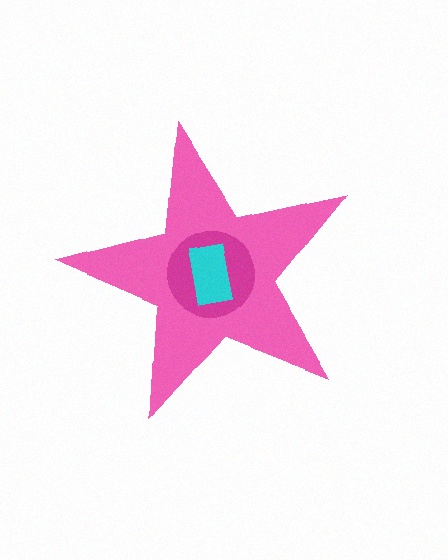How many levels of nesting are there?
3.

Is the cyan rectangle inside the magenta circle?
Yes.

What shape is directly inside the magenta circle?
The cyan rectangle.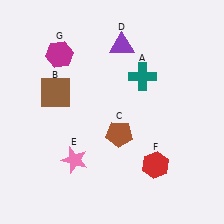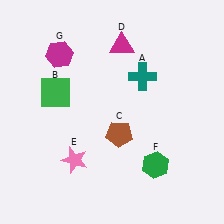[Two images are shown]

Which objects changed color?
B changed from brown to green. D changed from purple to magenta. F changed from red to green.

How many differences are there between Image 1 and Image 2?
There are 3 differences between the two images.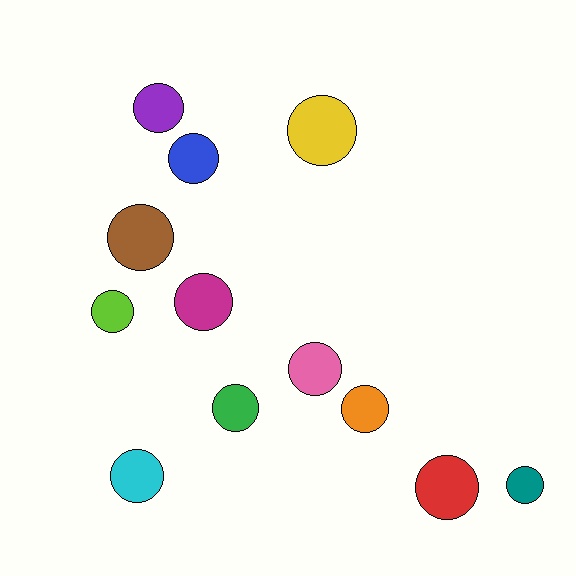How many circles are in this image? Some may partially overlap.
There are 12 circles.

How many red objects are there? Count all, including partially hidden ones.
There is 1 red object.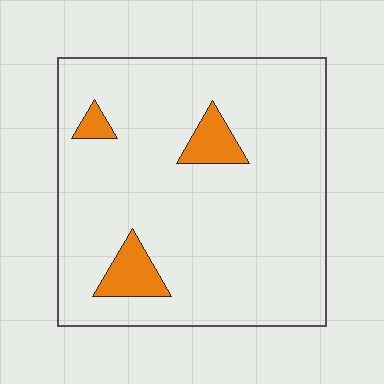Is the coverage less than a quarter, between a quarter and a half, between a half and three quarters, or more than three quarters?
Less than a quarter.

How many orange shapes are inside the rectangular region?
3.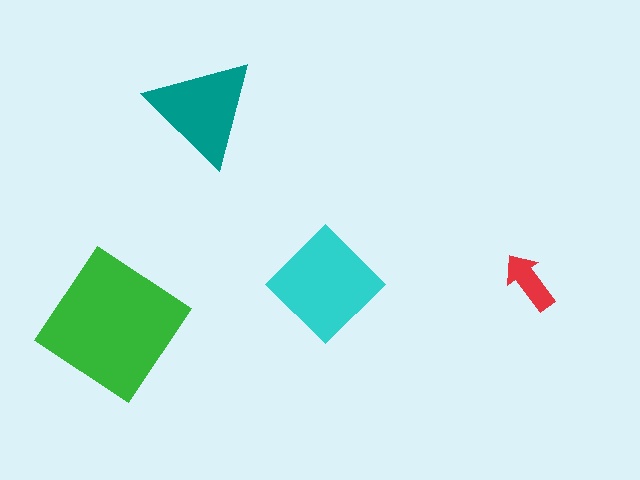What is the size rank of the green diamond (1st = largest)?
1st.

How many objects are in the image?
There are 4 objects in the image.